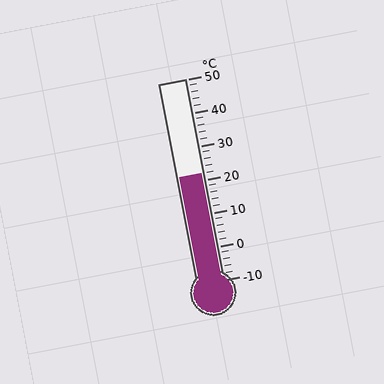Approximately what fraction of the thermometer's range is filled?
The thermometer is filled to approximately 55% of its range.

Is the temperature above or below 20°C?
The temperature is above 20°C.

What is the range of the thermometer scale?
The thermometer scale ranges from -10°C to 50°C.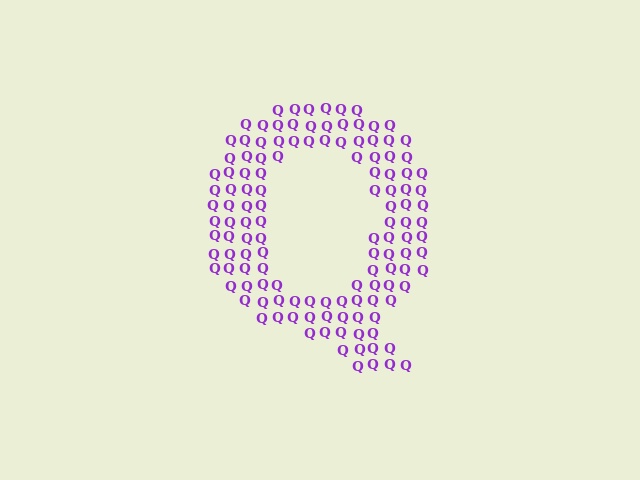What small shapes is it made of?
It is made of small letter Q's.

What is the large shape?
The large shape is the letter Q.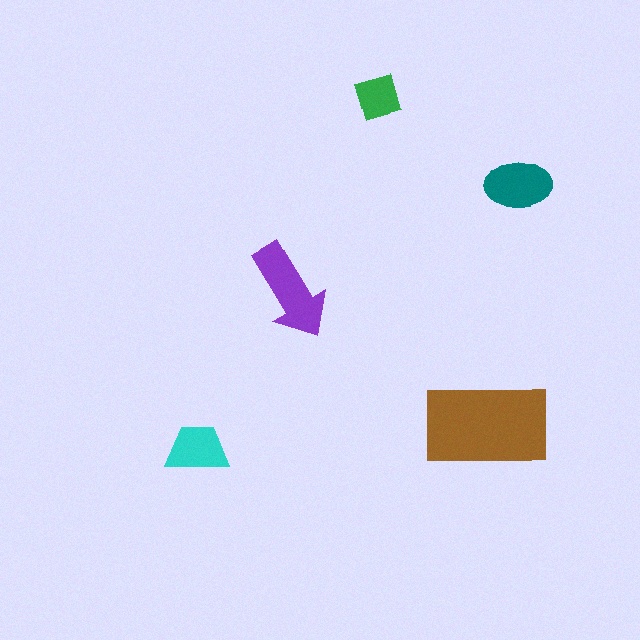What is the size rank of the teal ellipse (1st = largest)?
3rd.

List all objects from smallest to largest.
The green square, the cyan trapezoid, the teal ellipse, the purple arrow, the brown rectangle.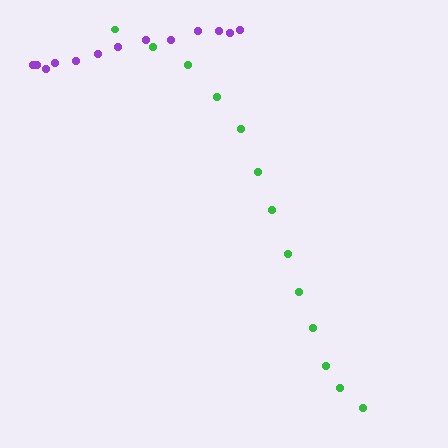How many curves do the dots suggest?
There are 2 distinct paths.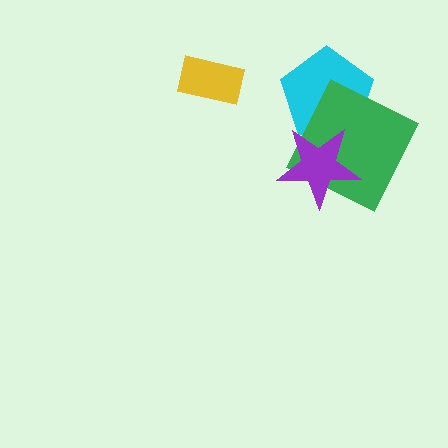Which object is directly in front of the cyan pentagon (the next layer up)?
The green square is directly in front of the cyan pentagon.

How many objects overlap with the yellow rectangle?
0 objects overlap with the yellow rectangle.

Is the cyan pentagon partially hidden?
Yes, it is partially covered by another shape.